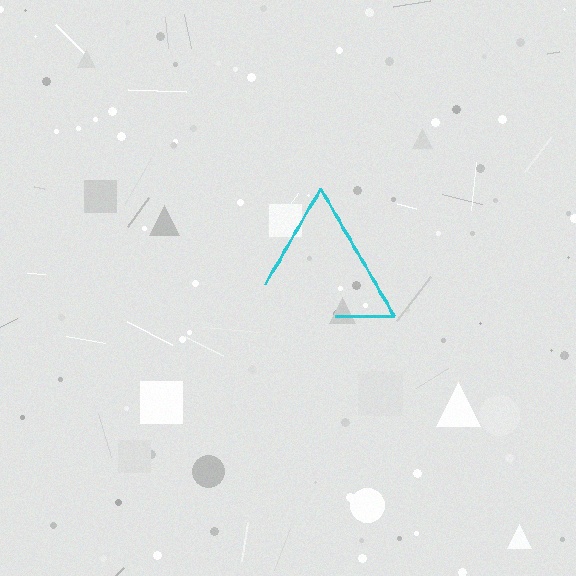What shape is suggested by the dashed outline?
The dashed outline suggests a triangle.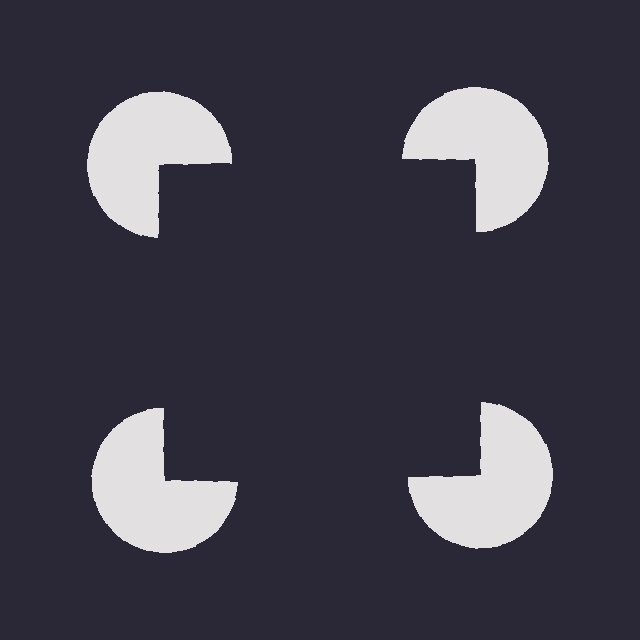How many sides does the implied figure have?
4 sides.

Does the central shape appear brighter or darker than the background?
It typically appears slightly darker than the background, even though no actual brightness change is drawn.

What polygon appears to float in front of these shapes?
An illusory square — its edges are inferred from the aligned wedge cuts in the pac-man discs, not physically drawn.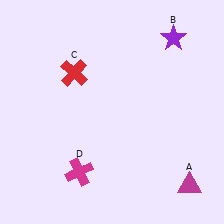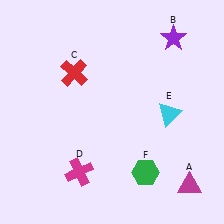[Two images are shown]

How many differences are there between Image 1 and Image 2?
There are 2 differences between the two images.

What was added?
A cyan triangle (E), a green hexagon (F) were added in Image 2.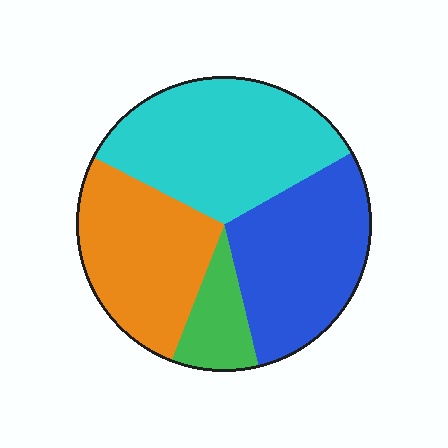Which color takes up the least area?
Green, at roughly 10%.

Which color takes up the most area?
Cyan, at roughly 35%.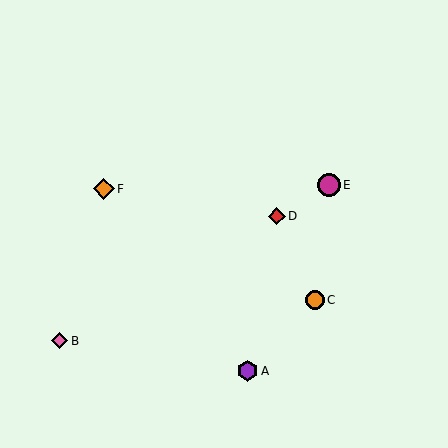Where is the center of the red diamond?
The center of the red diamond is at (277, 216).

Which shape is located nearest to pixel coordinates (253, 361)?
The purple hexagon (labeled A) at (248, 371) is nearest to that location.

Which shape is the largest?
The magenta circle (labeled E) is the largest.